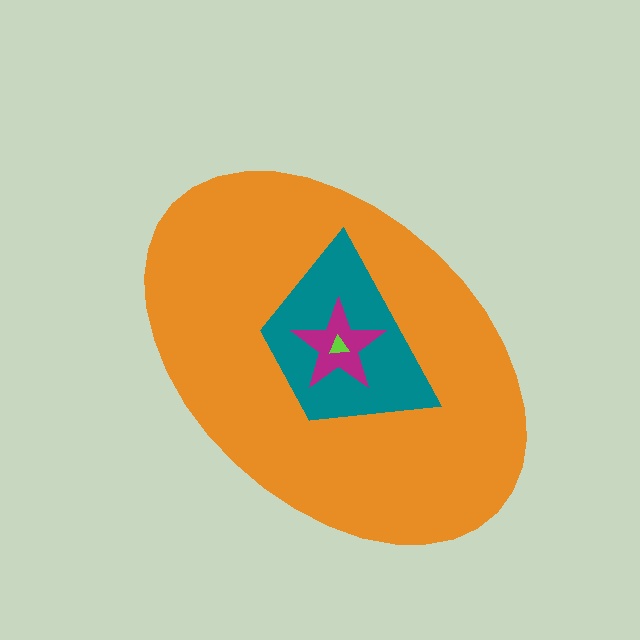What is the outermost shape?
The orange ellipse.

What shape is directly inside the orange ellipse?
The teal trapezoid.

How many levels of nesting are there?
4.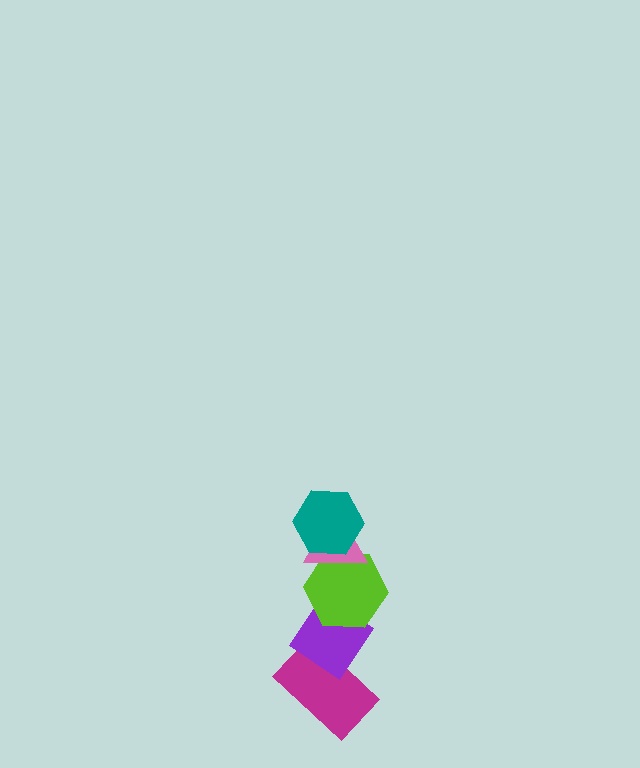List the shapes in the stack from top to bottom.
From top to bottom: the teal hexagon, the pink triangle, the lime hexagon, the purple diamond, the magenta rectangle.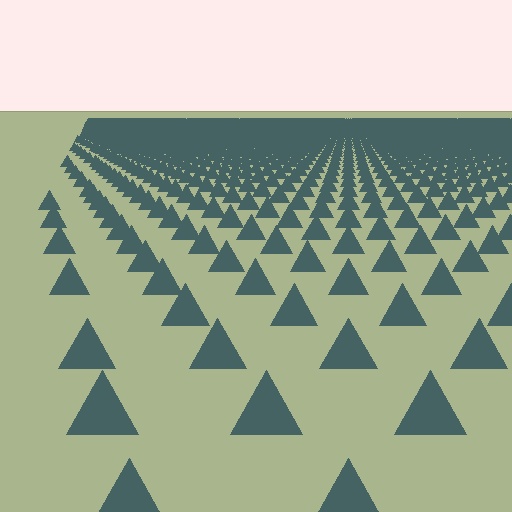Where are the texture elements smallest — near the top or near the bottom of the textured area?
Near the top.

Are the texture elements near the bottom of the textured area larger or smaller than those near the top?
Larger. Near the bottom, elements are closer to the viewer and appear at a bigger on-screen size.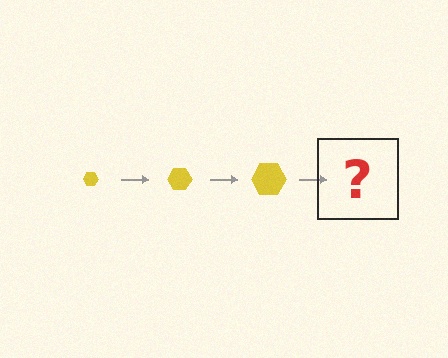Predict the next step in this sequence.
The next step is a yellow hexagon, larger than the previous one.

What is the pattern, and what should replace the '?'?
The pattern is that the hexagon gets progressively larger each step. The '?' should be a yellow hexagon, larger than the previous one.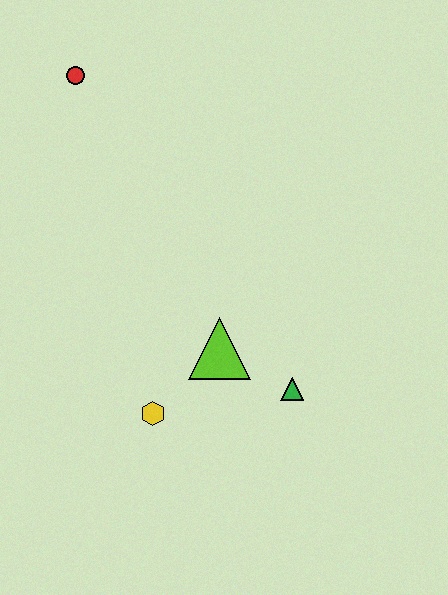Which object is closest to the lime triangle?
The green triangle is closest to the lime triangle.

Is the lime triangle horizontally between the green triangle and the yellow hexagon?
Yes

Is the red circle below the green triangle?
No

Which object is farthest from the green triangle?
The red circle is farthest from the green triangle.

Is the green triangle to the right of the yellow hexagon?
Yes